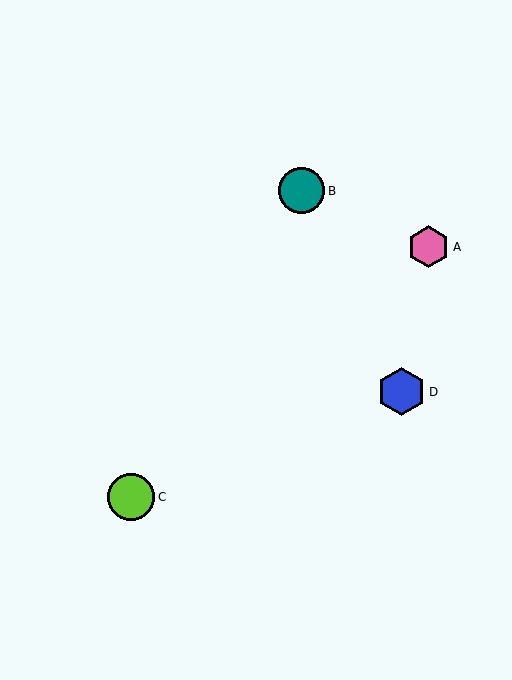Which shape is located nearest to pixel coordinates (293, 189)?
The teal circle (labeled B) at (302, 191) is nearest to that location.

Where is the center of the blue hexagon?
The center of the blue hexagon is at (401, 392).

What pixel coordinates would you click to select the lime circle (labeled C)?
Click at (131, 497) to select the lime circle C.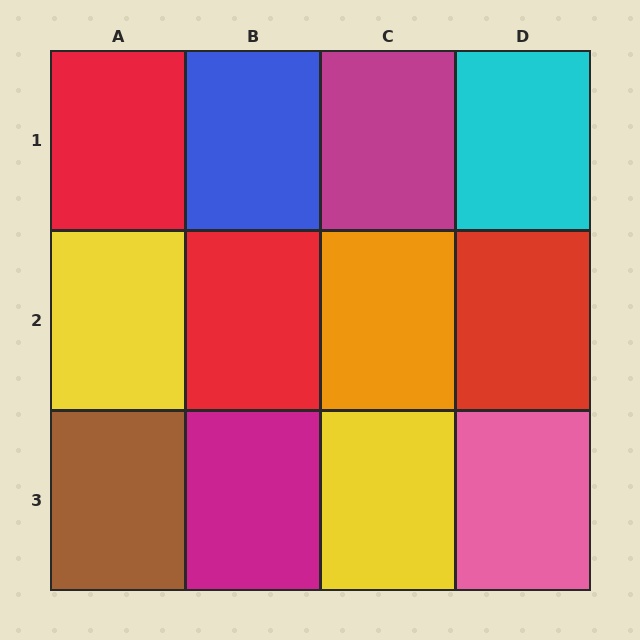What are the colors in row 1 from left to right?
Red, blue, magenta, cyan.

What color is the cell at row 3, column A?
Brown.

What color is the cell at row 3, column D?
Pink.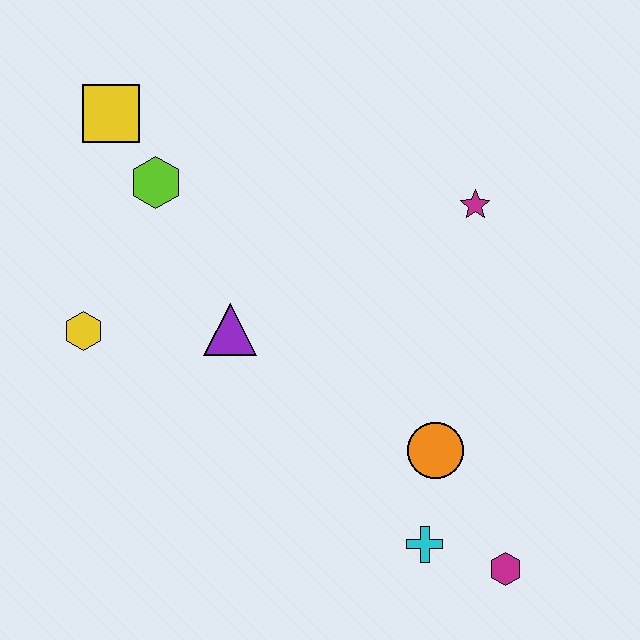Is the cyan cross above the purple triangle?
No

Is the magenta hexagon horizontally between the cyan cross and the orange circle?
No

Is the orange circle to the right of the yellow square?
Yes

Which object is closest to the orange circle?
The cyan cross is closest to the orange circle.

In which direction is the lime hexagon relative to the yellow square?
The lime hexagon is below the yellow square.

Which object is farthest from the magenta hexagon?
The yellow square is farthest from the magenta hexagon.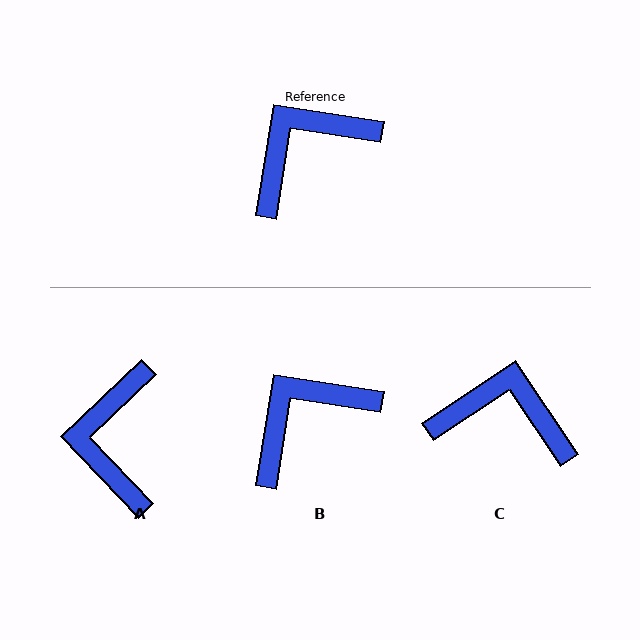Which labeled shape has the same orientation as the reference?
B.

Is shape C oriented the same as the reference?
No, it is off by about 48 degrees.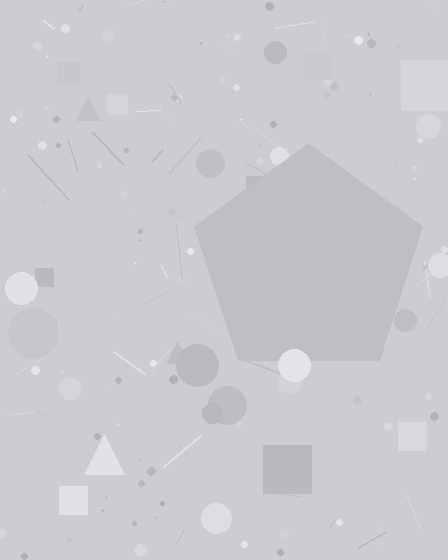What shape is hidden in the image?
A pentagon is hidden in the image.